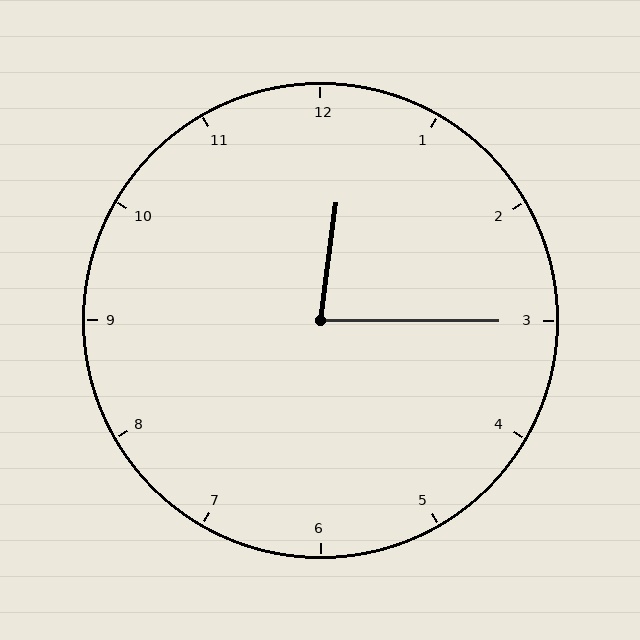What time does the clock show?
12:15.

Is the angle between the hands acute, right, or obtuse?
It is acute.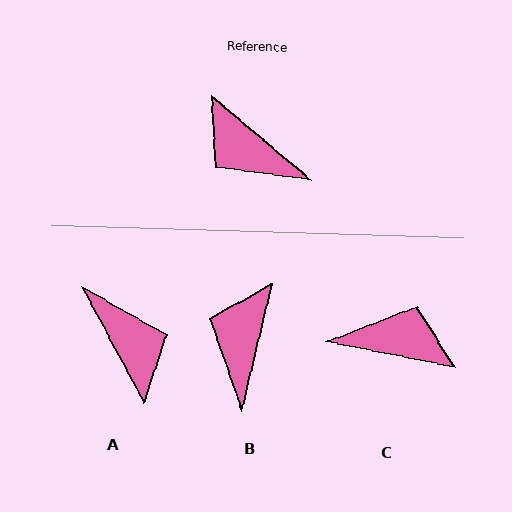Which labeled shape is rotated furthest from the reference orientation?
A, about 158 degrees away.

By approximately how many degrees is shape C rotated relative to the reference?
Approximately 152 degrees clockwise.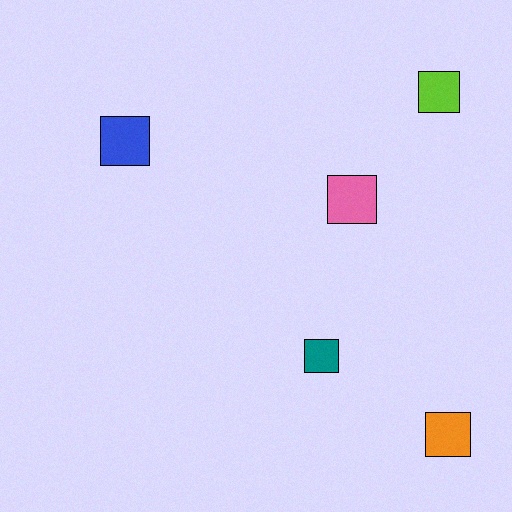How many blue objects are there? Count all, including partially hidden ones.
There is 1 blue object.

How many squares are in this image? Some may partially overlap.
There are 5 squares.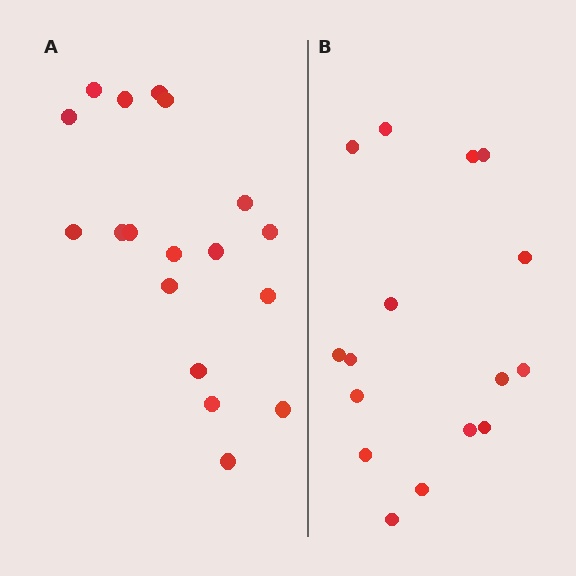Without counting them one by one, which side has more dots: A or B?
Region A (the left region) has more dots.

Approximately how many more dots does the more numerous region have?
Region A has just a few more — roughly 2 or 3 more dots than region B.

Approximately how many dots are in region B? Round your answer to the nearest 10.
About 20 dots. (The exact count is 16, which rounds to 20.)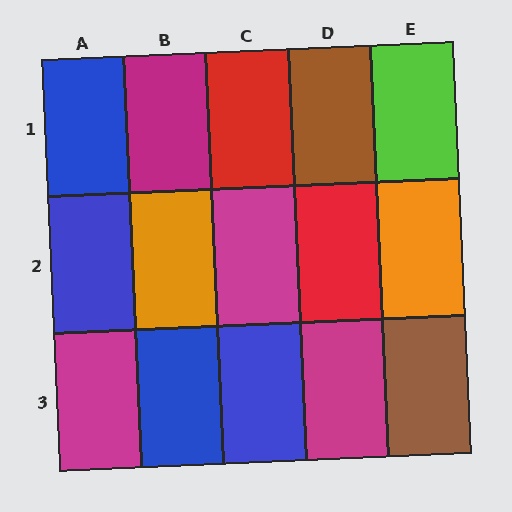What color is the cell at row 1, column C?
Red.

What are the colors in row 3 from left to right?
Magenta, blue, blue, magenta, brown.